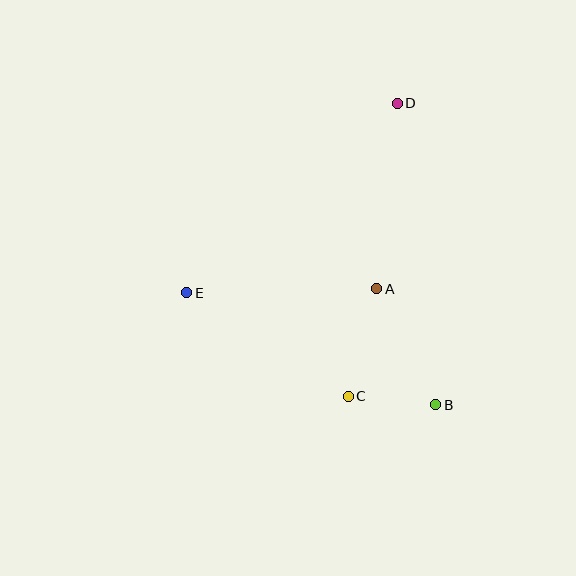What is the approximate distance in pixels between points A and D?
The distance between A and D is approximately 187 pixels.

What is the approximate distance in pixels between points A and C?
The distance between A and C is approximately 111 pixels.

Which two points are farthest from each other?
Points B and D are farthest from each other.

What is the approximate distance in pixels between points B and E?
The distance between B and E is approximately 273 pixels.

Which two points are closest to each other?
Points B and C are closest to each other.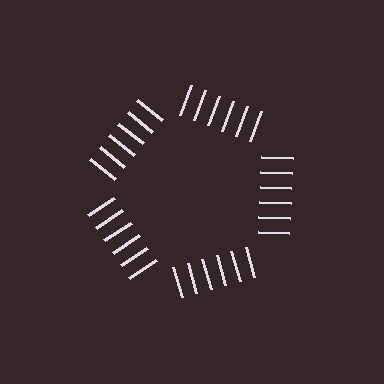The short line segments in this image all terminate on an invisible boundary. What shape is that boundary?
An illusory pentagon — the line segments terminate on its edges but no continuous stroke is drawn.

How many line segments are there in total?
30 — 6 along each of the 5 edges.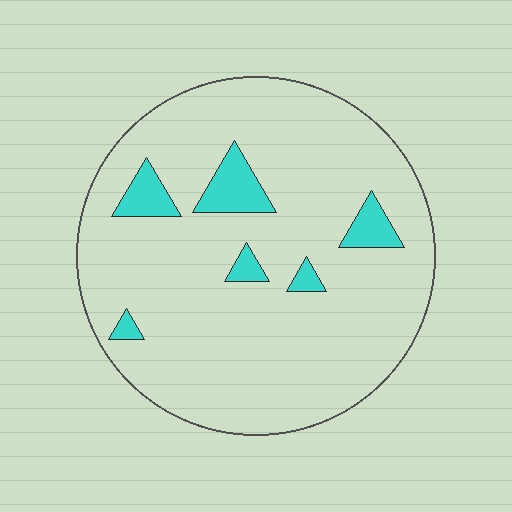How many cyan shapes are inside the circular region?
6.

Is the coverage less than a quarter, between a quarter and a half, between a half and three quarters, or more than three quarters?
Less than a quarter.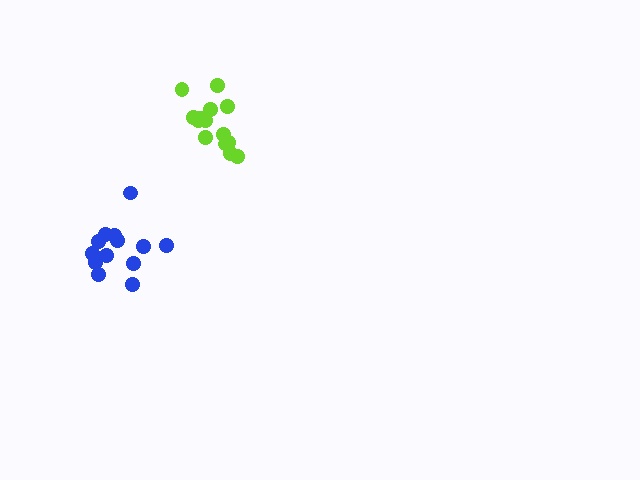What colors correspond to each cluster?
The clusters are colored: lime, blue.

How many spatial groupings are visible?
There are 2 spatial groupings.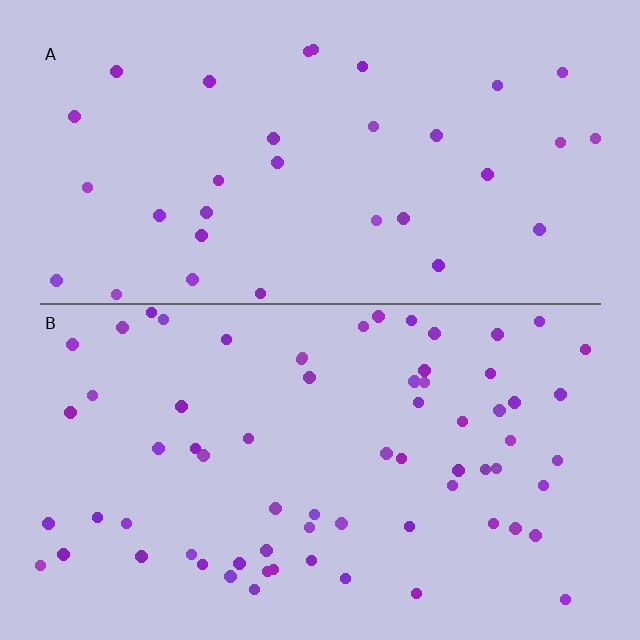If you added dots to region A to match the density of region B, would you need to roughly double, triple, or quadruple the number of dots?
Approximately double.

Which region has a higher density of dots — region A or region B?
B (the bottom).